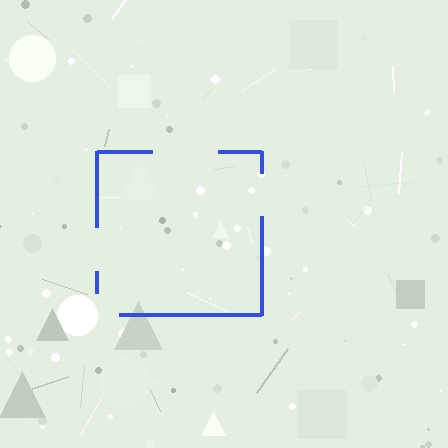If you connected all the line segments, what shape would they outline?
They would outline a square.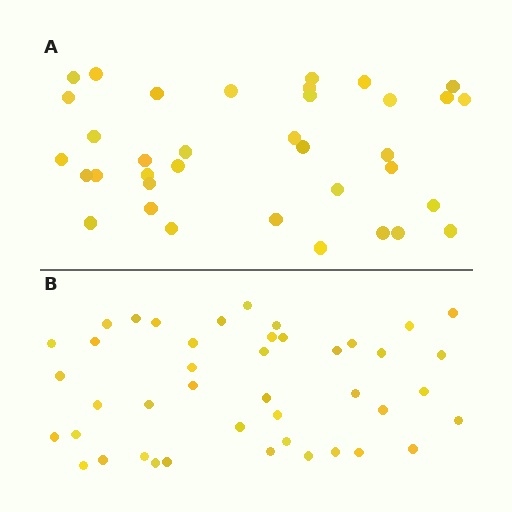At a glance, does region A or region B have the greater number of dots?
Region B (the bottom region) has more dots.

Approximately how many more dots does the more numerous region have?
Region B has roughly 8 or so more dots than region A.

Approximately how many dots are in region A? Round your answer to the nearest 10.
About 40 dots. (The exact count is 36, which rounds to 40.)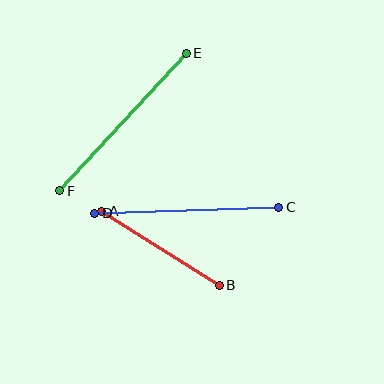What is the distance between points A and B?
The distance is approximately 139 pixels.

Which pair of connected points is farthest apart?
Points E and F are farthest apart.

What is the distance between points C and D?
The distance is approximately 184 pixels.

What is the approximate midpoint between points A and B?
The midpoint is at approximately (160, 248) pixels.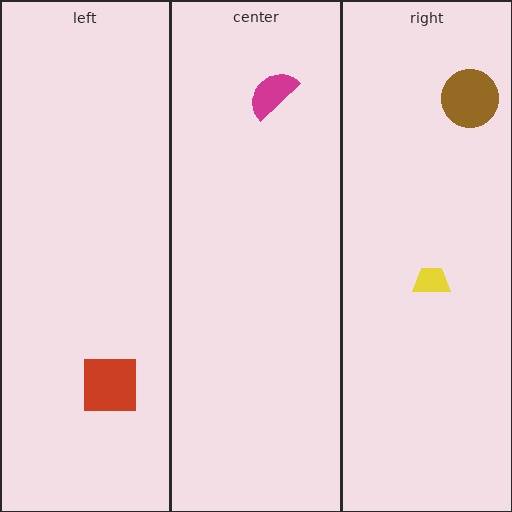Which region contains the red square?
The left region.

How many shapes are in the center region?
1.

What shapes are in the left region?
The red square.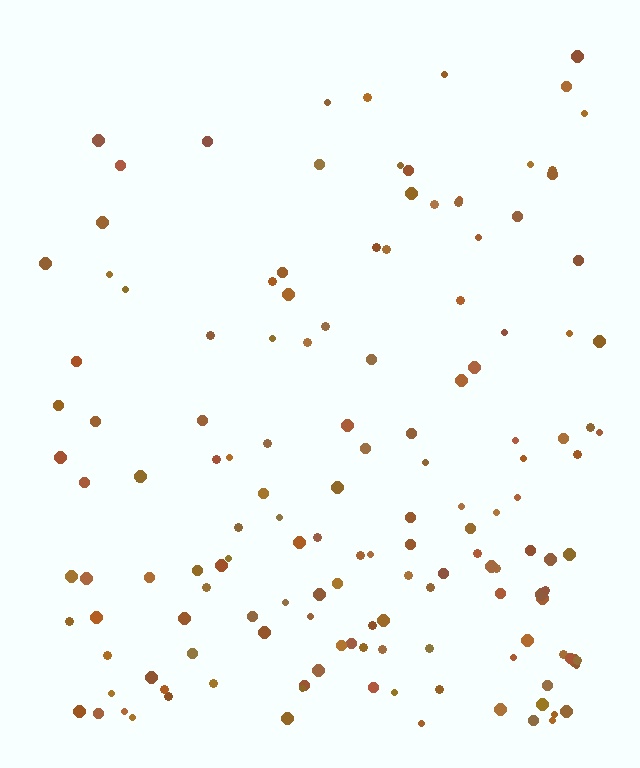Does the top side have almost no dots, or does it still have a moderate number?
Still a moderate number, just noticeably fewer than the bottom.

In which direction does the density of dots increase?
From top to bottom, with the bottom side densest.